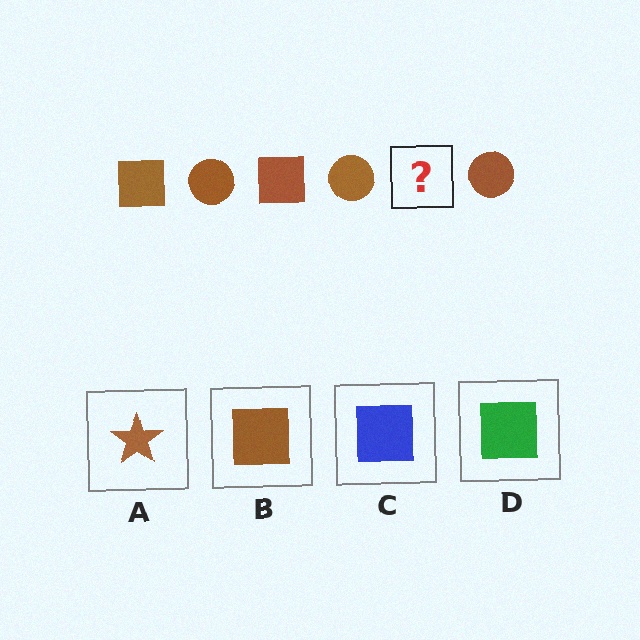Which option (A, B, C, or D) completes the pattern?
B.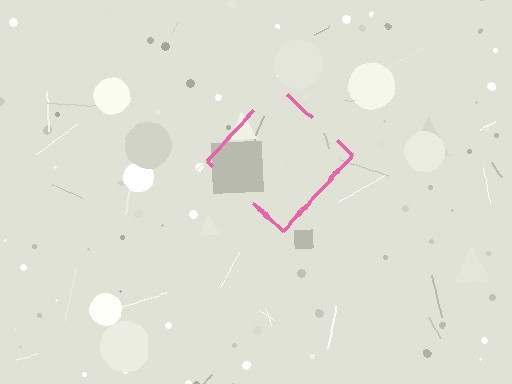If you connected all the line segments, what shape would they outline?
They would outline a diamond.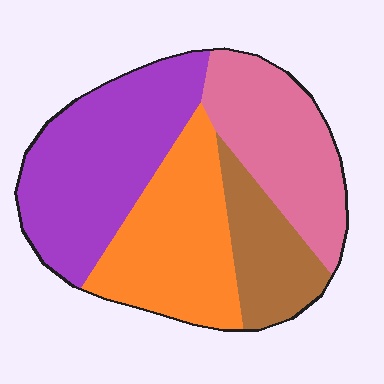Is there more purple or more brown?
Purple.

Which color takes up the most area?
Purple, at roughly 35%.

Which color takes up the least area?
Brown, at roughly 15%.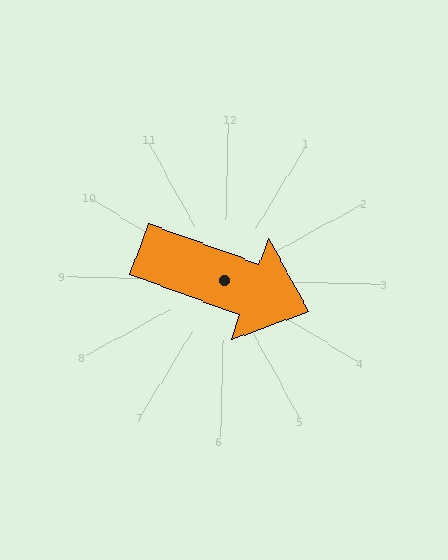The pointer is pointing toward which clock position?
Roughly 4 o'clock.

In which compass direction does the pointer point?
East.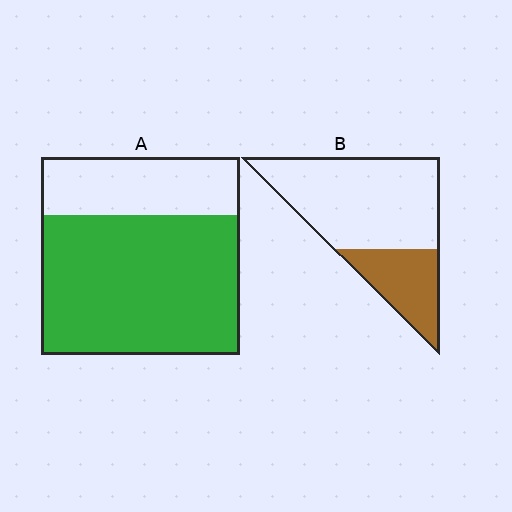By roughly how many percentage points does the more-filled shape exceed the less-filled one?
By roughly 40 percentage points (A over B).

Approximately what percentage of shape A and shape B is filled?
A is approximately 70% and B is approximately 30%.